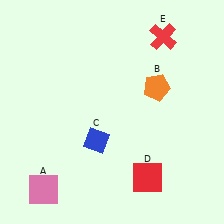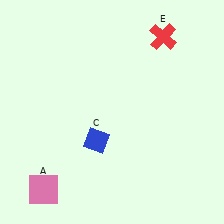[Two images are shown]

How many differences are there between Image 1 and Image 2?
There are 2 differences between the two images.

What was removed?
The orange pentagon (B), the red square (D) were removed in Image 2.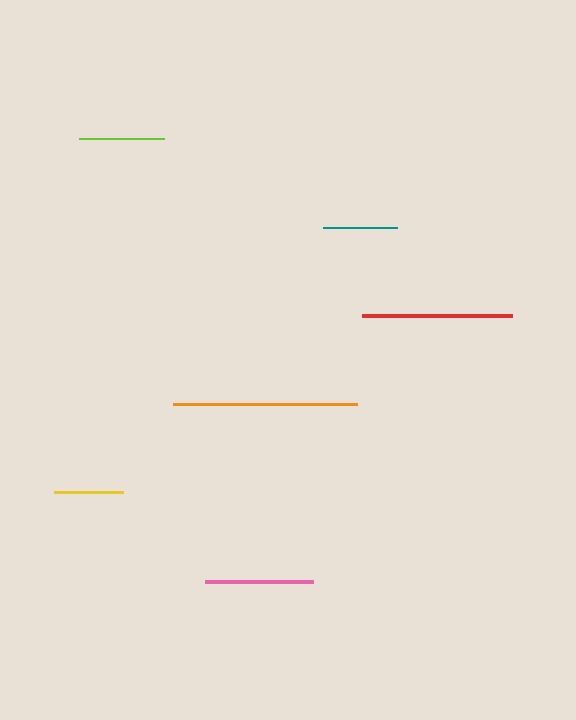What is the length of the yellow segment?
The yellow segment is approximately 69 pixels long.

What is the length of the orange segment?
The orange segment is approximately 184 pixels long.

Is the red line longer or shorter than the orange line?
The orange line is longer than the red line.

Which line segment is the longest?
The orange line is the longest at approximately 184 pixels.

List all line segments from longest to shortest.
From longest to shortest: orange, red, pink, lime, teal, yellow.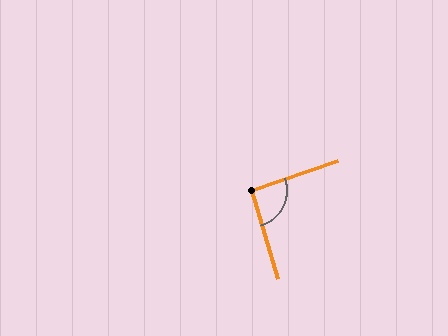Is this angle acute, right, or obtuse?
It is approximately a right angle.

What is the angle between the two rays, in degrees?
Approximately 93 degrees.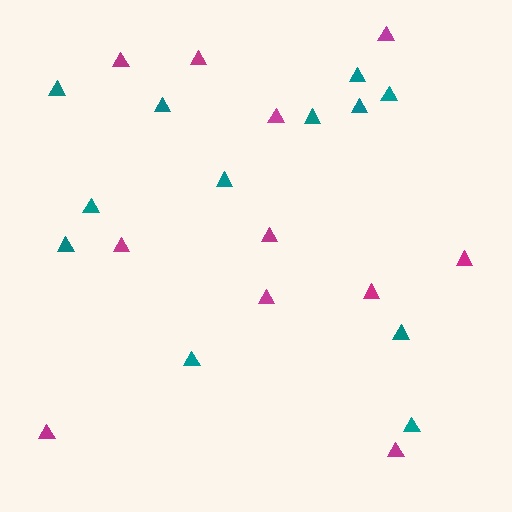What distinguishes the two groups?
There are 2 groups: one group of magenta triangles (11) and one group of teal triangles (12).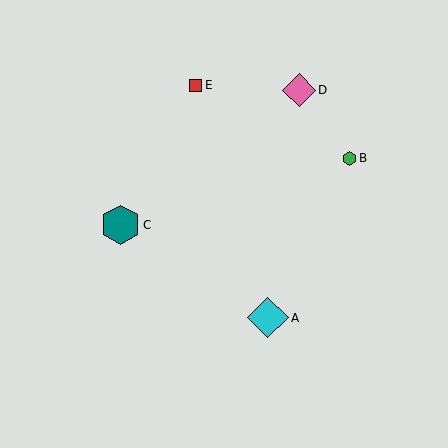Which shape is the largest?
The cyan diamond (labeled A) is the largest.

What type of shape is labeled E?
Shape E is a red square.